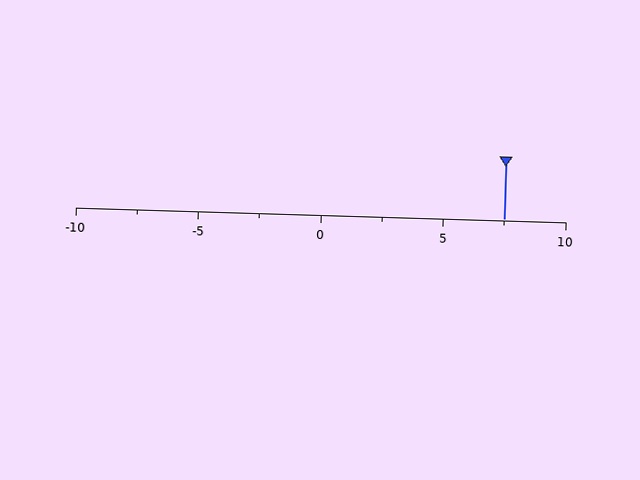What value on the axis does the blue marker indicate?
The marker indicates approximately 7.5.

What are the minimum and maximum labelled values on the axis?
The axis runs from -10 to 10.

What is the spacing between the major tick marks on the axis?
The major ticks are spaced 5 apart.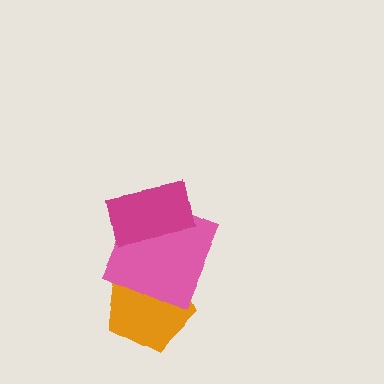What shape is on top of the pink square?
The magenta rectangle is on top of the pink square.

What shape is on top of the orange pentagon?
The pink square is on top of the orange pentagon.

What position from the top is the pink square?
The pink square is 2nd from the top.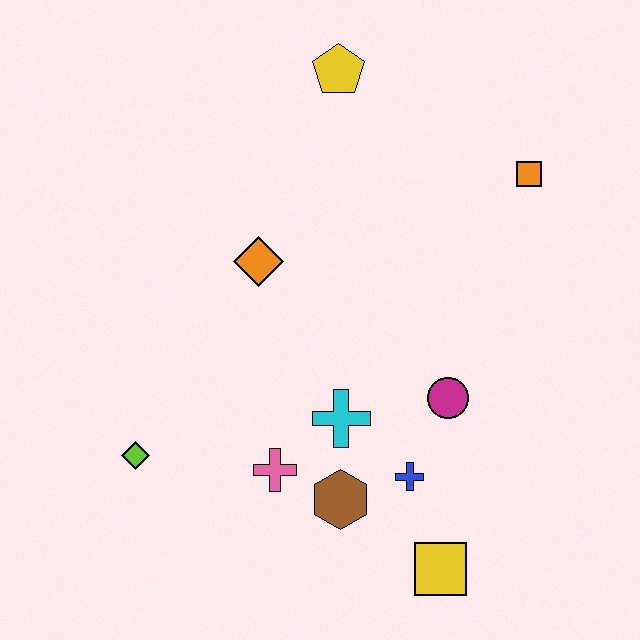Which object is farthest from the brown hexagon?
The yellow pentagon is farthest from the brown hexagon.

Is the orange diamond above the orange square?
No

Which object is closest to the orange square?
The yellow pentagon is closest to the orange square.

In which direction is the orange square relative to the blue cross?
The orange square is above the blue cross.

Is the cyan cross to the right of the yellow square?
No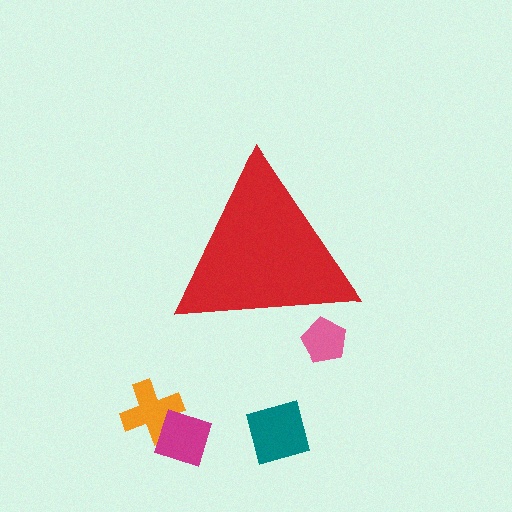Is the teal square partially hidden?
No, the teal square is fully visible.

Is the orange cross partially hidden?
No, the orange cross is fully visible.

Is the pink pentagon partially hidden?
Yes, the pink pentagon is partially hidden behind the red triangle.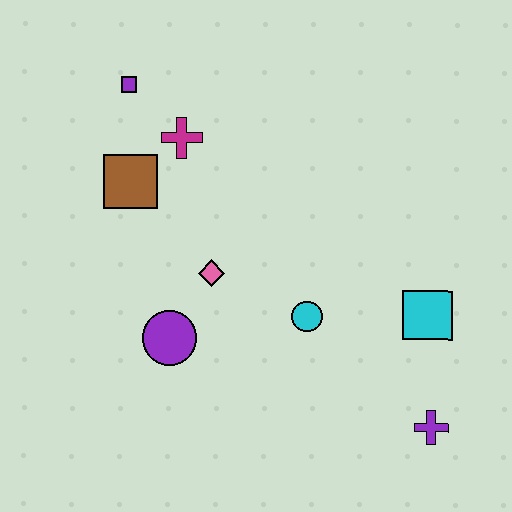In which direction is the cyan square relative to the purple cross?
The cyan square is above the purple cross.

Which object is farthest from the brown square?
The purple cross is farthest from the brown square.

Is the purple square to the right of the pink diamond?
No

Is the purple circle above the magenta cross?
No